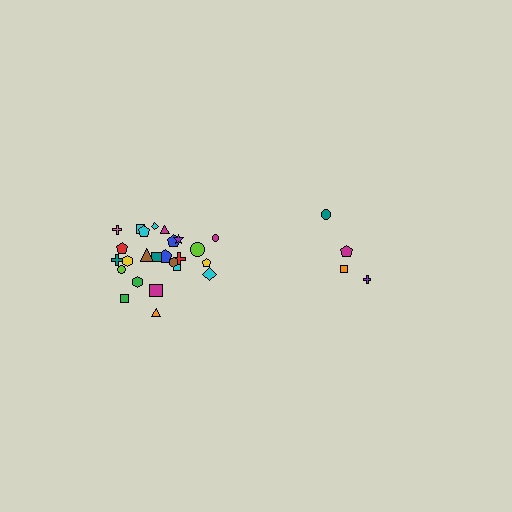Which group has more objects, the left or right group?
The left group.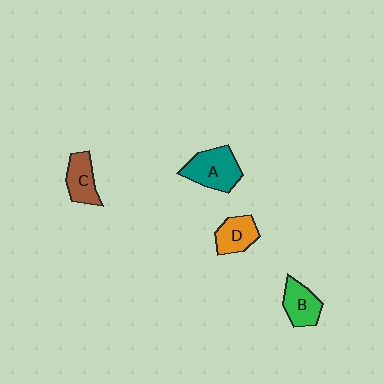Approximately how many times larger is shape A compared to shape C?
Approximately 1.4 times.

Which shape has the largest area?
Shape A (teal).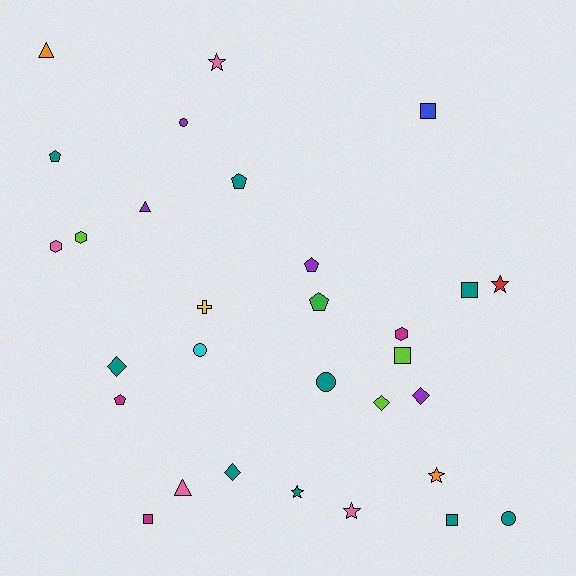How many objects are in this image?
There are 30 objects.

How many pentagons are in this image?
There are 5 pentagons.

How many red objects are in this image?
There is 1 red object.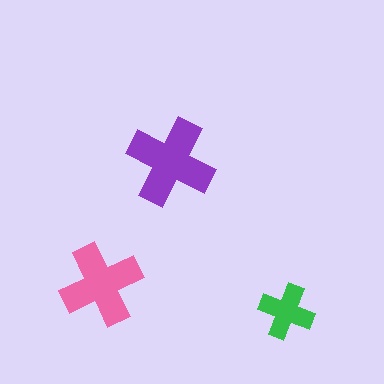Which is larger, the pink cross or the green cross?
The pink one.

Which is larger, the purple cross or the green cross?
The purple one.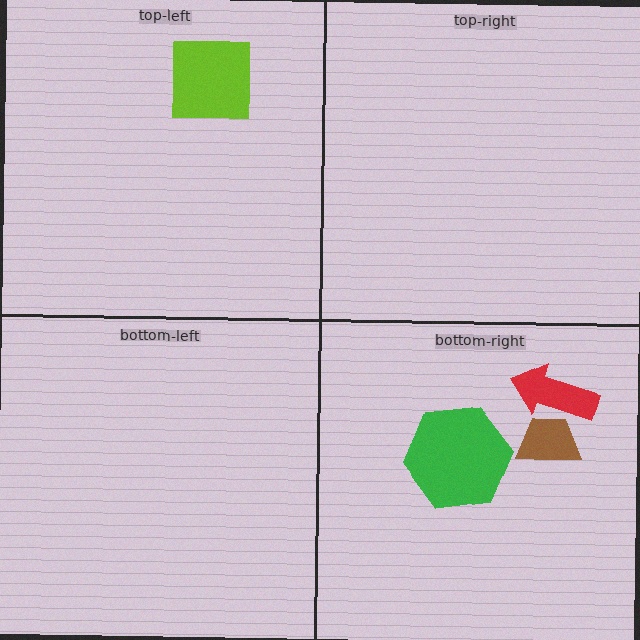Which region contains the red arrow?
The bottom-right region.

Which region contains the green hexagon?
The bottom-right region.